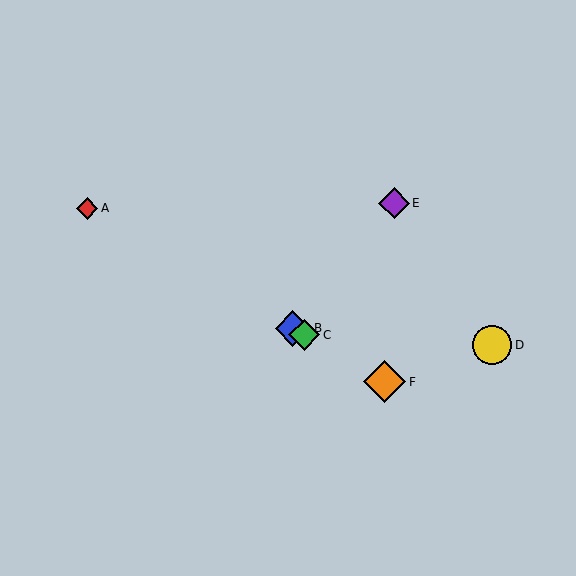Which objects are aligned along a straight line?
Objects A, B, C, F are aligned along a straight line.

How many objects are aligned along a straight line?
4 objects (A, B, C, F) are aligned along a straight line.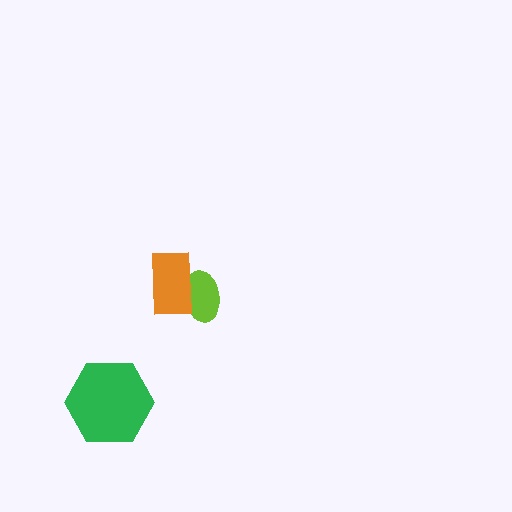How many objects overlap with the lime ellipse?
1 object overlaps with the lime ellipse.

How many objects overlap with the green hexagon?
0 objects overlap with the green hexagon.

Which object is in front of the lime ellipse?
The orange rectangle is in front of the lime ellipse.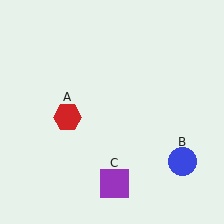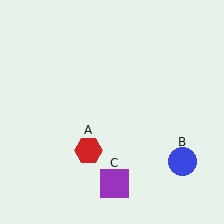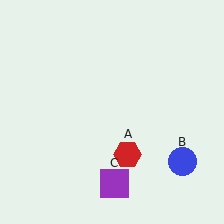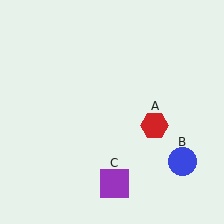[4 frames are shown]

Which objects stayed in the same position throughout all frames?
Blue circle (object B) and purple square (object C) remained stationary.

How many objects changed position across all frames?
1 object changed position: red hexagon (object A).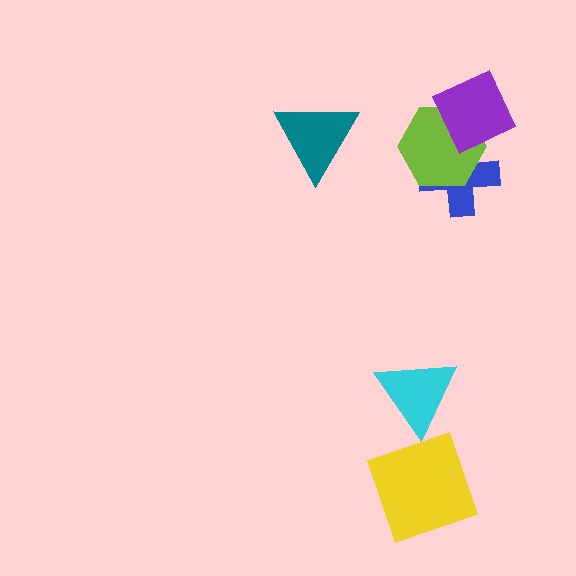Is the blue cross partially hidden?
Yes, it is partially covered by another shape.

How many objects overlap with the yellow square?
0 objects overlap with the yellow square.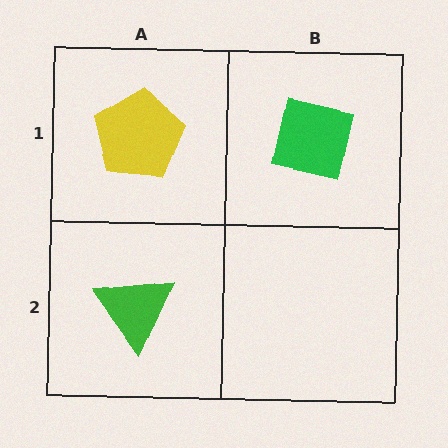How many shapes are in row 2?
1 shape.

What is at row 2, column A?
A green triangle.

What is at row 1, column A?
A yellow pentagon.